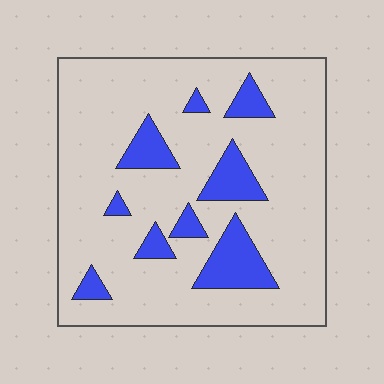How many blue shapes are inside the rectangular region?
9.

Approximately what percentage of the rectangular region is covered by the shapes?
Approximately 15%.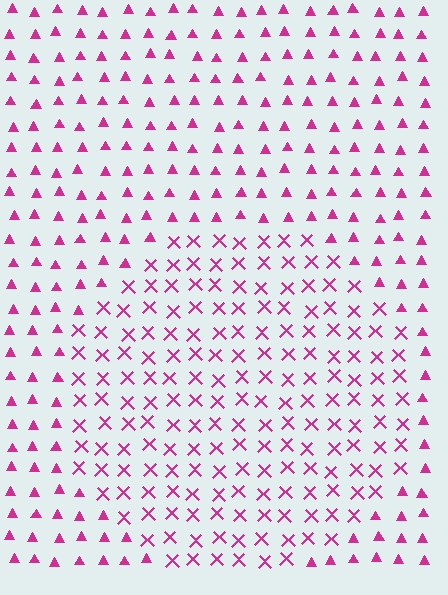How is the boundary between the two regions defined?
The boundary is defined by a change in element shape: X marks inside vs. triangles outside. All elements share the same color and spacing.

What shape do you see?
I see a circle.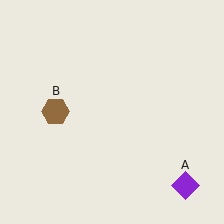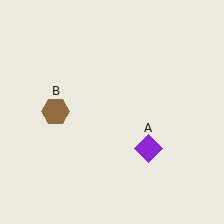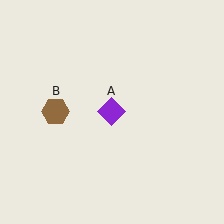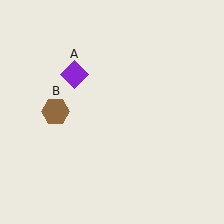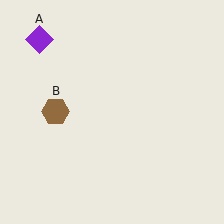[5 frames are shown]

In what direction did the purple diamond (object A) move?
The purple diamond (object A) moved up and to the left.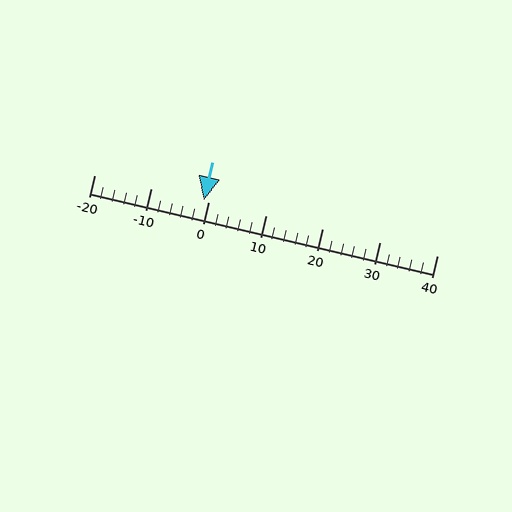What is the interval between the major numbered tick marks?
The major tick marks are spaced 10 units apart.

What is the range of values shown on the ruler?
The ruler shows values from -20 to 40.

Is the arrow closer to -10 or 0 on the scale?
The arrow is closer to 0.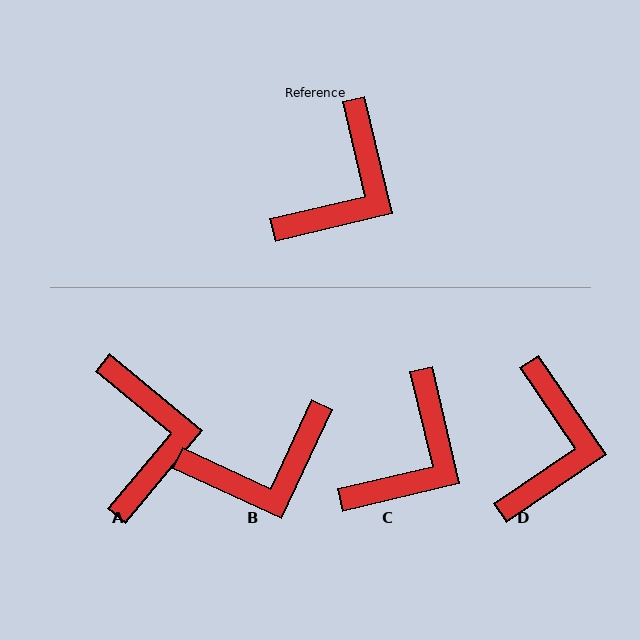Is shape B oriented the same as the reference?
No, it is off by about 38 degrees.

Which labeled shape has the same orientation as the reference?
C.